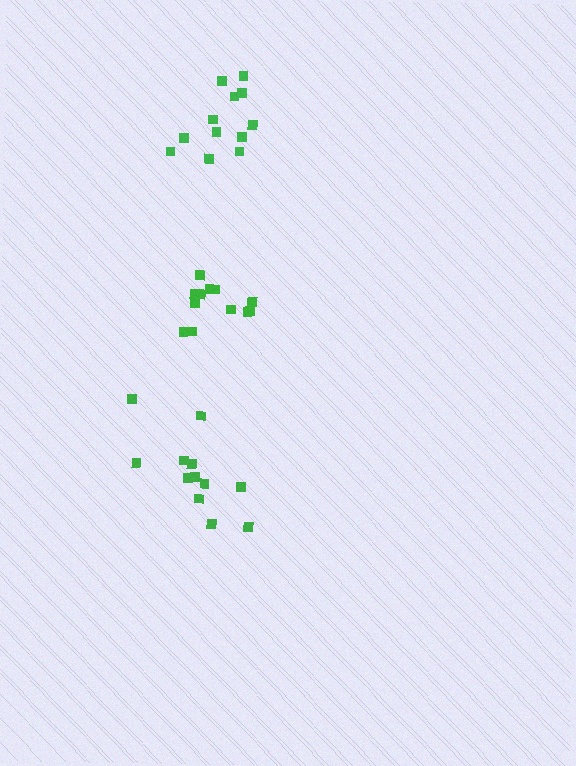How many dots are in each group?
Group 1: 12 dots, Group 2: 12 dots, Group 3: 12 dots (36 total).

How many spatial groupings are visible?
There are 3 spatial groupings.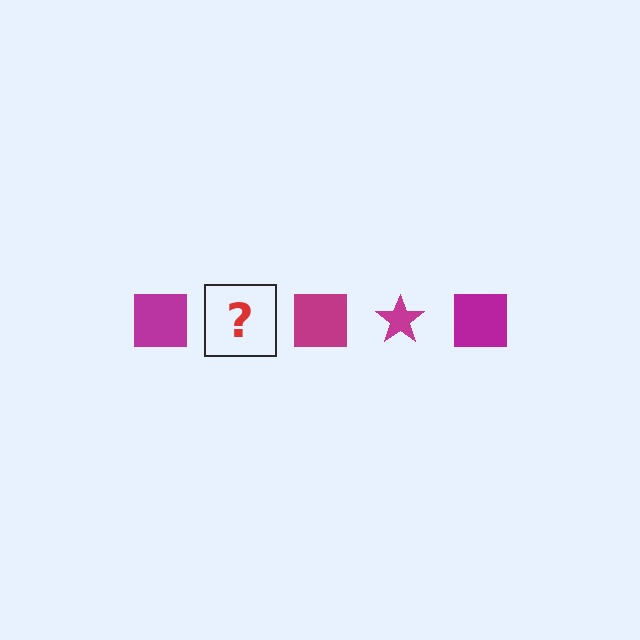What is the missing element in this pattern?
The missing element is a magenta star.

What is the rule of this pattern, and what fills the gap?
The rule is that the pattern cycles through square, star shapes in magenta. The gap should be filled with a magenta star.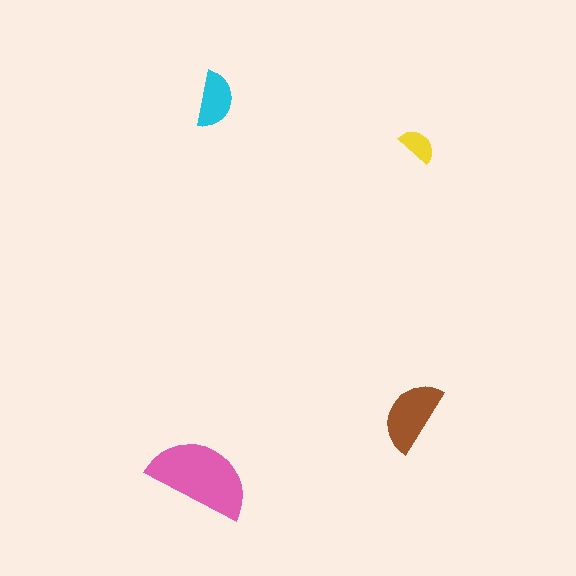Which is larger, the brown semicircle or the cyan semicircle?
The brown one.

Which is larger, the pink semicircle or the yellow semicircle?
The pink one.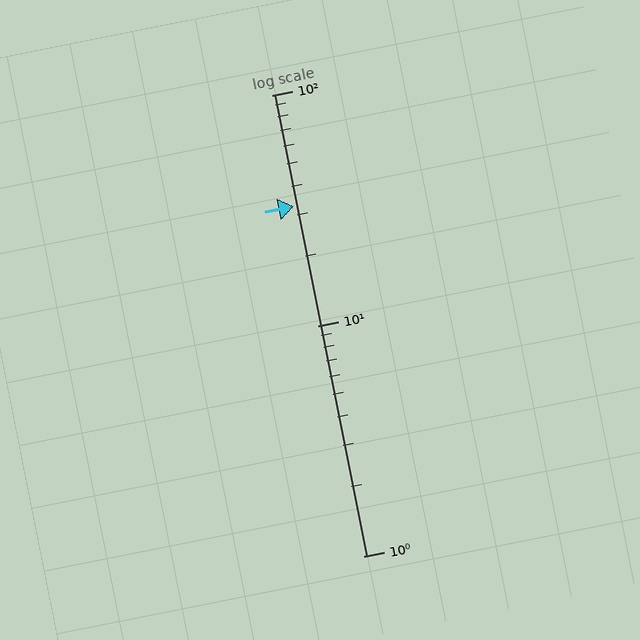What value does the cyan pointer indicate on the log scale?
The pointer indicates approximately 33.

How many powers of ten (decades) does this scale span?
The scale spans 2 decades, from 1 to 100.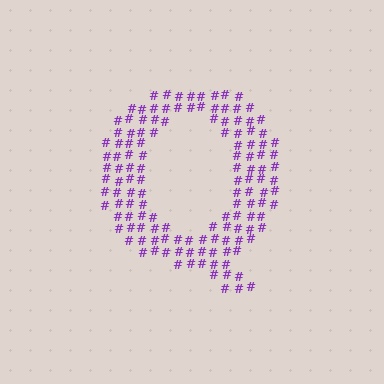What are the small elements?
The small elements are hash symbols.